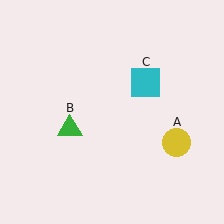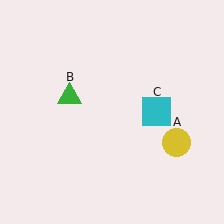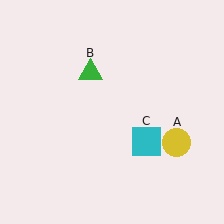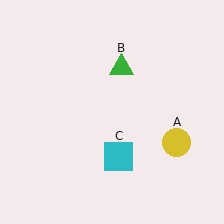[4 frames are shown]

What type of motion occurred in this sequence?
The green triangle (object B), cyan square (object C) rotated clockwise around the center of the scene.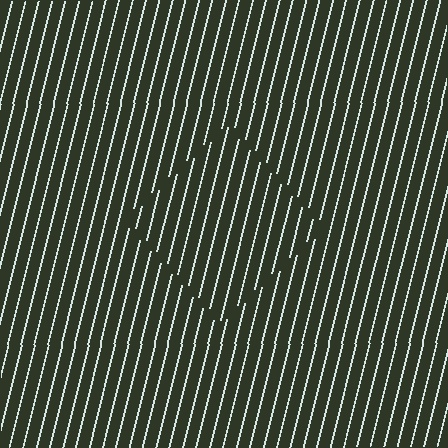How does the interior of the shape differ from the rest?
The interior of the shape contains the same grating, shifted by half a period — the contour is defined by the phase discontinuity where line-ends from the inner and outer gratings abut.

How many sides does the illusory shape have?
4 sides — the line-ends trace a square.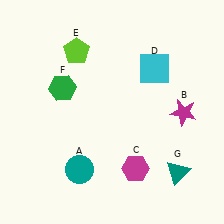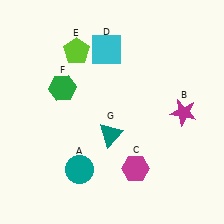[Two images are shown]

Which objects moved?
The objects that moved are: the cyan square (D), the teal triangle (G).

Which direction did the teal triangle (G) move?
The teal triangle (G) moved left.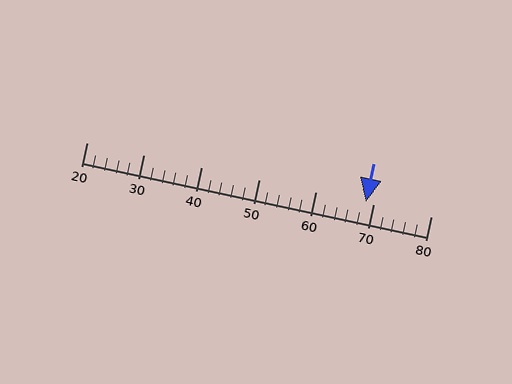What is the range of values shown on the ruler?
The ruler shows values from 20 to 80.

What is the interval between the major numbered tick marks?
The major tick marks are spaced 10 units apart.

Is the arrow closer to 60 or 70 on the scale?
The arrow is closer to 70.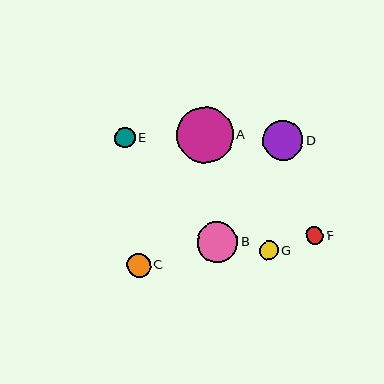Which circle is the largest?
Circle A is the largest with a size of approximately 57 pixels.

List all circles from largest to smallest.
From largest to smallest: A, B, D, C, E, G, F.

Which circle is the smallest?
Circle F is the smallest with a size of approximately 17 pixels.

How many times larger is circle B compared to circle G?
Circle B is approximately 2.2 times the size of circle G.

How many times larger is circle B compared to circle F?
Circle B is approximately 2.3 times the size of circle F.